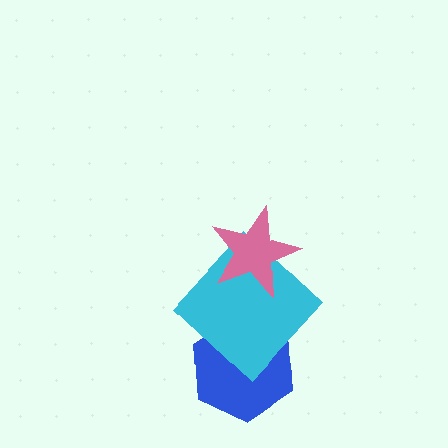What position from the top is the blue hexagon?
The blue hexagon is 3rd from the top.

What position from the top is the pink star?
The pink star is 1st from the top.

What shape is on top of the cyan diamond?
The pink star is on top of the cyan diamond.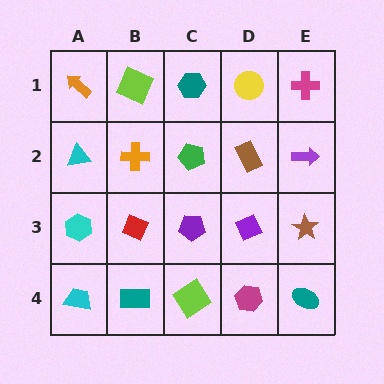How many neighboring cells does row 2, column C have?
4.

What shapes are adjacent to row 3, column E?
A purple arrow (row 2, column E), a teal ellipse (row 4, column E), a purple diamond (row 3, column D).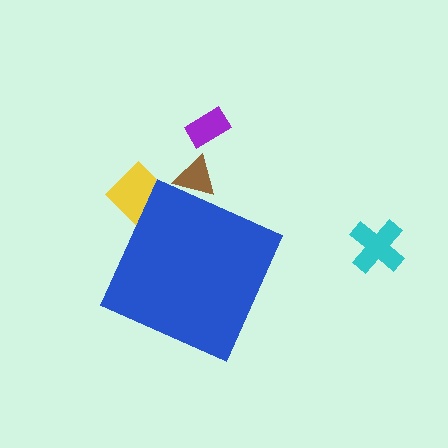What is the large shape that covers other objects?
A blue diamond.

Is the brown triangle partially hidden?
Yes, the brown triangle is partially hidden behind the blue diamond.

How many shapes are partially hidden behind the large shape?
2 shapes are partially hidden.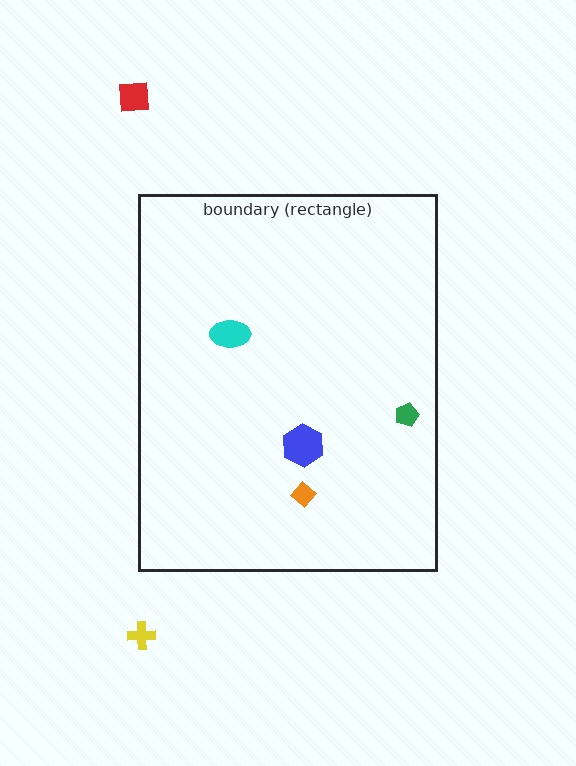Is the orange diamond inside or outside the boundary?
Inside.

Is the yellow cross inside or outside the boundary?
Outside.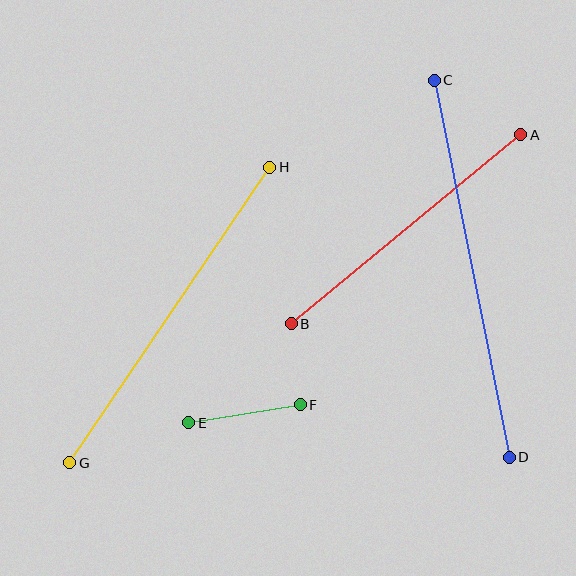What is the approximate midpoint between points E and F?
The midpoint is at approximately (245, 414) pixels.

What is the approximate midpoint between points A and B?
The midpoint is at approximately (406, 229) pixels.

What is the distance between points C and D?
The distance is approximately 384 pixels.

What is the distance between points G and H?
The distance is approximately 357 pixels.